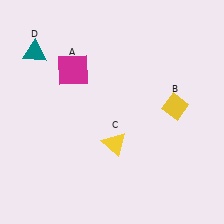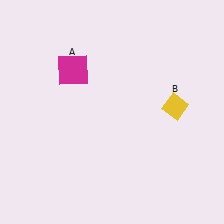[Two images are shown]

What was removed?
The teal triangle (D), the yellow triangle (C) were removed in Image 2.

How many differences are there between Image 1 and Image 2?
There are 2 differences between the two images.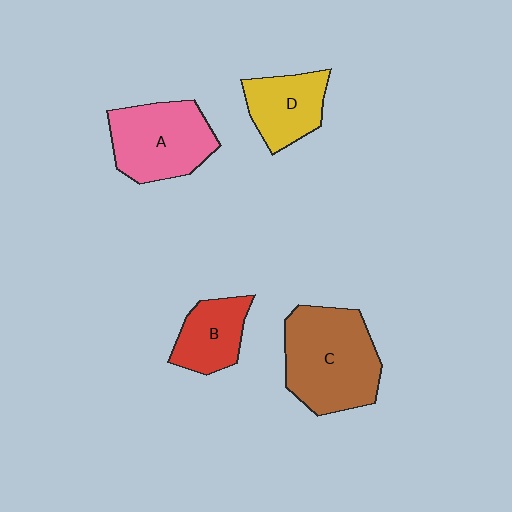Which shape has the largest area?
Shape C (brown).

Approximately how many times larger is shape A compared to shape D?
Approximately 1.4 times.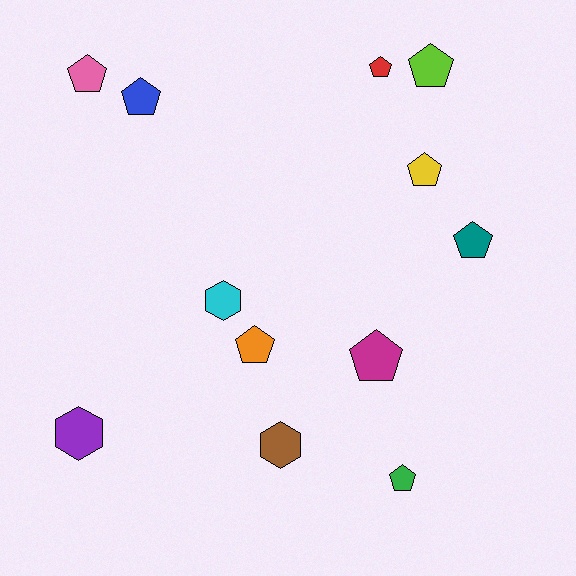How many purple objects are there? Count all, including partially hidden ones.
There is 1 purple object.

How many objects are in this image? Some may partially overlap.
There are 12 objects.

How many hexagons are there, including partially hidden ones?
There are 3 hexagons.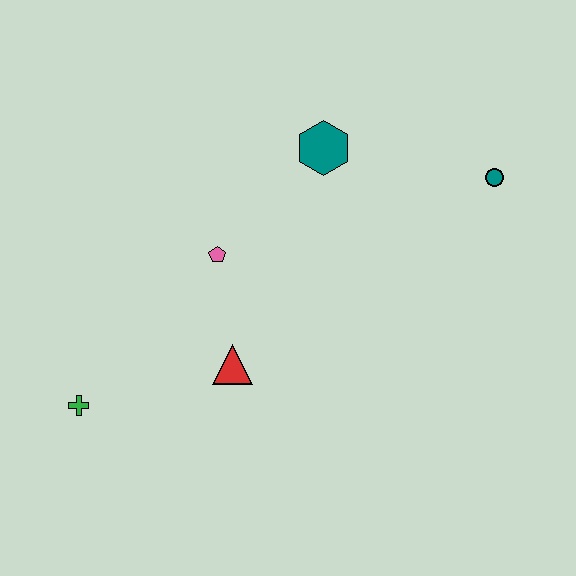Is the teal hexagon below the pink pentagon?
No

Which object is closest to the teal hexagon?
The pink pentagon is closest to the teal hexagon.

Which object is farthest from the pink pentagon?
The teal circle is farthest from the pink pentagon.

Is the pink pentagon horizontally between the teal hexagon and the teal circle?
No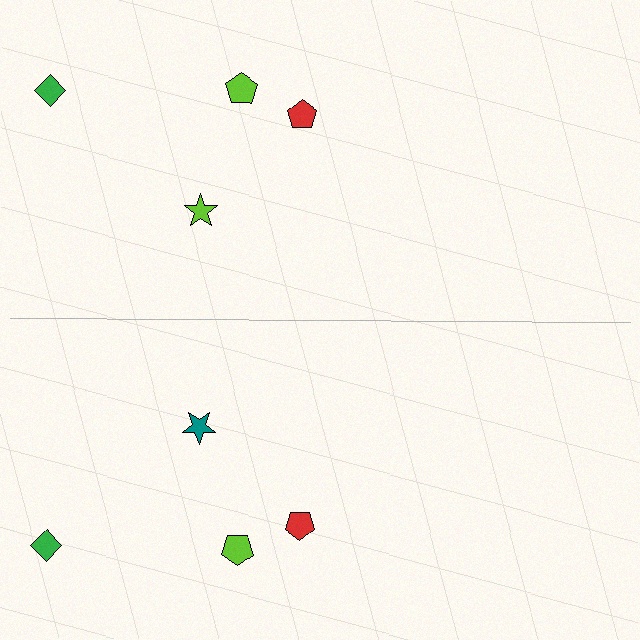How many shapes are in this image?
There are 8 shapes in this image.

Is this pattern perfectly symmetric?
No, the pattern is not perfectly symmetric. The teal star on the bottom side breaks the symmetry — its mirror counterpart is lime.